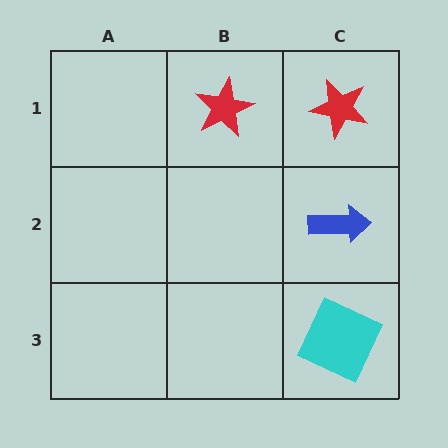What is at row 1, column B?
A red star.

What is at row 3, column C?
A cyan square.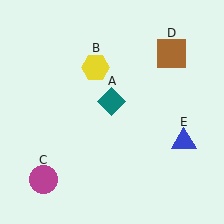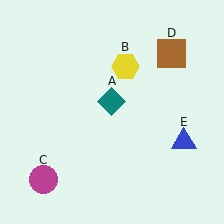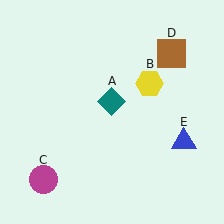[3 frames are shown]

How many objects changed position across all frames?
1 object changed position: yellow hexagon (object B).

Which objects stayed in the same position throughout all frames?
Teal diamond (object A) and magenta circle (object C) and brown square (object D) and blue triangle (object E) remained stationary.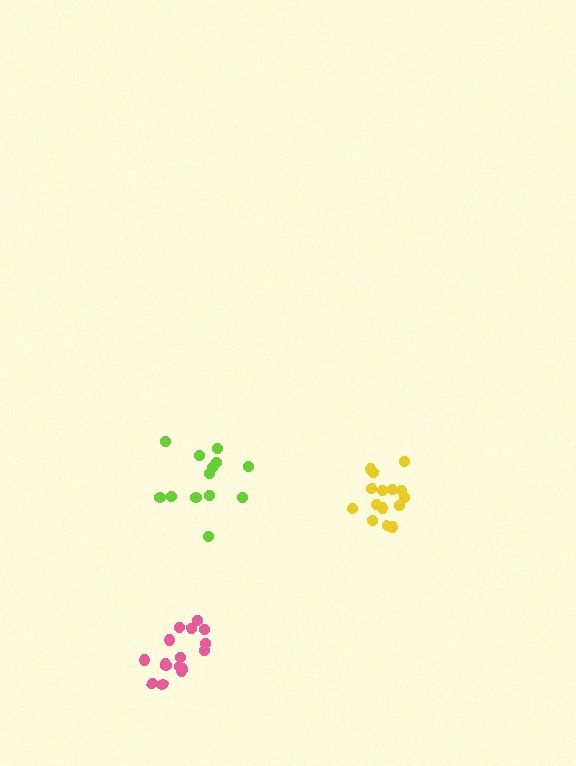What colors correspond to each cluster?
The clusters are colored: pink, lime, yellow.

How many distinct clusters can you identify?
There are 3 distinct clusters.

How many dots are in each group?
Group 1: 16 dots, Group 2: 13 dots, Group 3: 15 dots (44 total).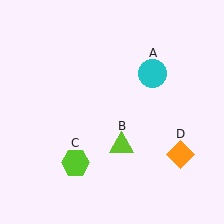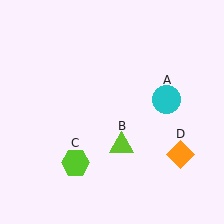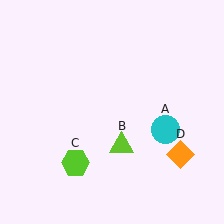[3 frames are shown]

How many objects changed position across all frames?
1 object changed position: cyan circle (object A).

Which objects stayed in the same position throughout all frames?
Lime triangle (object B) and lime hexagon (object C) and orange diamond (object D) remained stationary.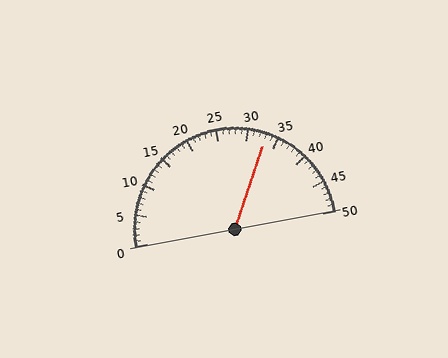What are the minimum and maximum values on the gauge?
The gauge ranges from 0 to 50.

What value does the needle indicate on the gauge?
The needle indicates approximately 33.